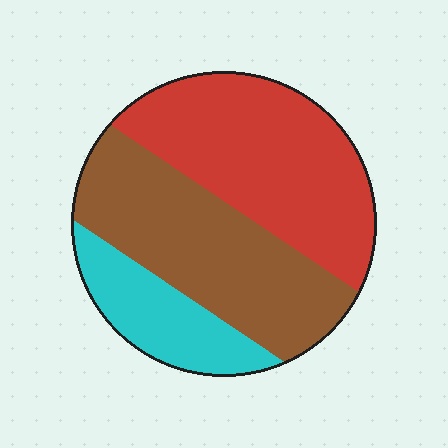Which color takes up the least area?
Cyan, at roughly 20%.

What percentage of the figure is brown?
Brown takes up between a third and a half of the figure.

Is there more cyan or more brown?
Brown.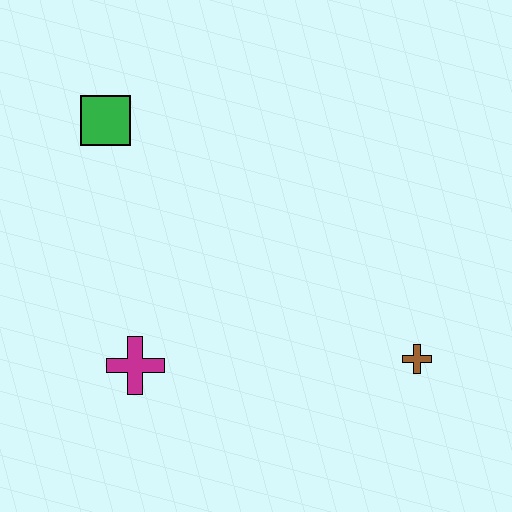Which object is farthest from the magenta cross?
The brown cross is farthest from the magenta cross.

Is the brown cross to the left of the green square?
No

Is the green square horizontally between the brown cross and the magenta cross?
No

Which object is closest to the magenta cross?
The green square is closest to the magenta cross.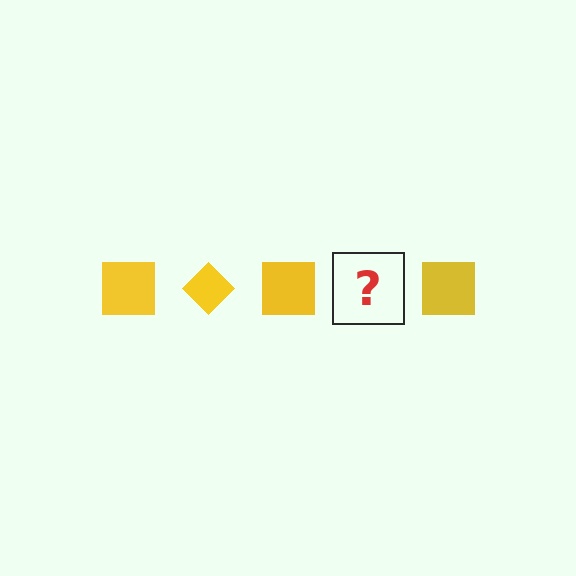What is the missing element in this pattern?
The missing element is a yellow diamond.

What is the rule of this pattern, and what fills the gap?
The rule is that the pattern cycles through square, diamond shapes in yellow. The gap should be filled with a yellow diamond.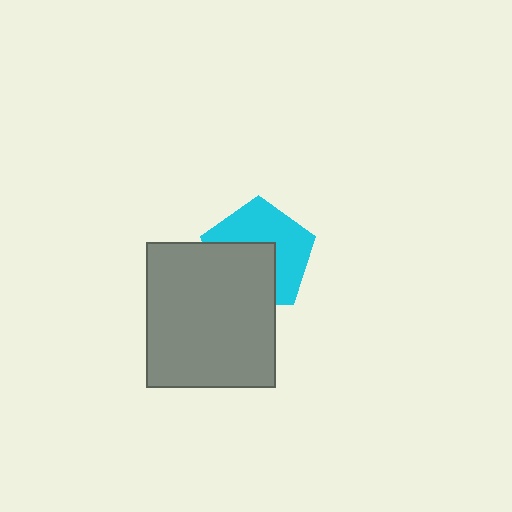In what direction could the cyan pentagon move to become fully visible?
The cyan pentagon could move toward the upper-right. That would shift it out from behind the gray rectangle entirely.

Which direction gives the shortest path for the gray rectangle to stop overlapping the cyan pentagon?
Moving toward the lower-left gives the shortest separation.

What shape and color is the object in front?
The object in front is a gray rectangle.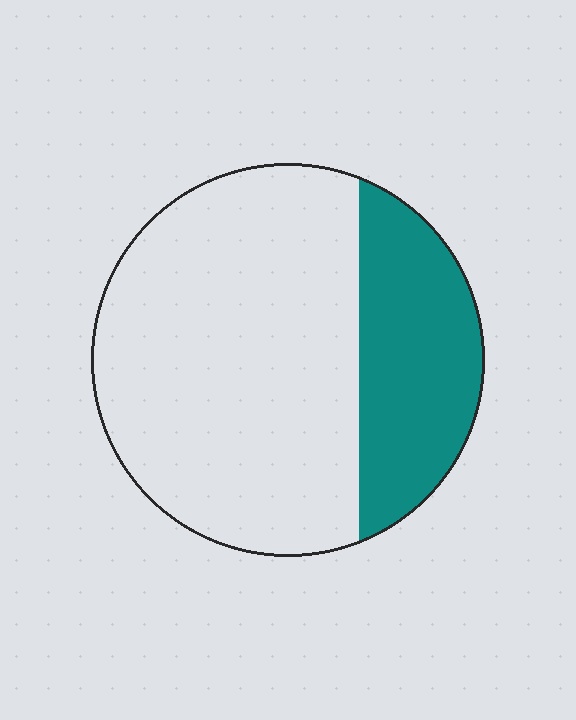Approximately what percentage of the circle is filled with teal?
Approximately 30%.